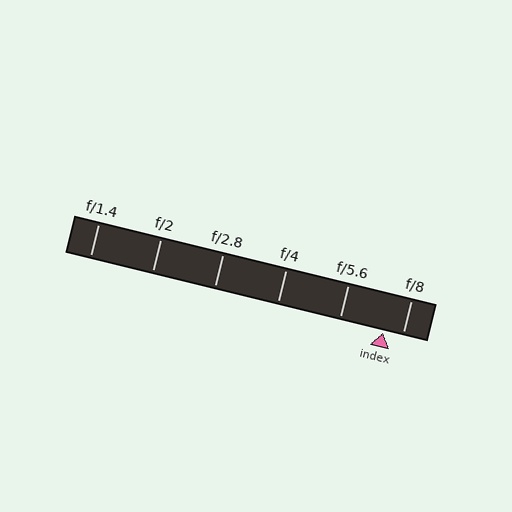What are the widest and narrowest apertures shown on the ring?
The widest aperture shown is f/1.4 and the narrowest is f/8.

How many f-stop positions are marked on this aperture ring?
There are 6 f-stop positions marked.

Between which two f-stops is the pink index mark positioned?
The index mark is between f/5.6 and f/8.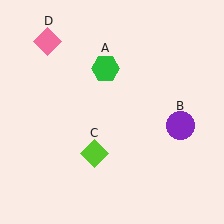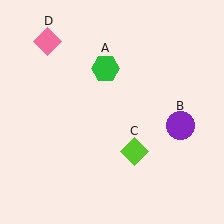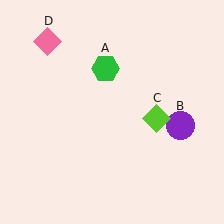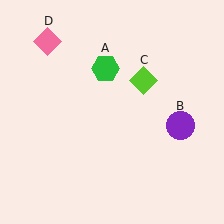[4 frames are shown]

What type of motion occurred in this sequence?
The lime diamond (object C) rotated counterclockwise around the center of the scene.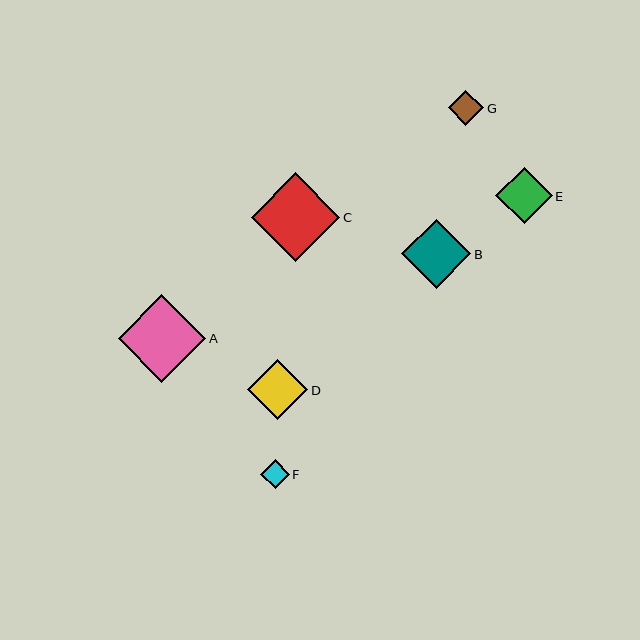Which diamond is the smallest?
Diamond F is the smallest with a size of approximately 29 pixels.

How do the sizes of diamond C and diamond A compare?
Diamond C and diamond A are approximately the same size.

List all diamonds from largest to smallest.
From largest to smallest: C, A, B, D, E, G, F.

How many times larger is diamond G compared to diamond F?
Diamond G is approximately 1.2 times the size of diamond F.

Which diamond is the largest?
Diamond C is the largest with a size of approximately 89 pixels.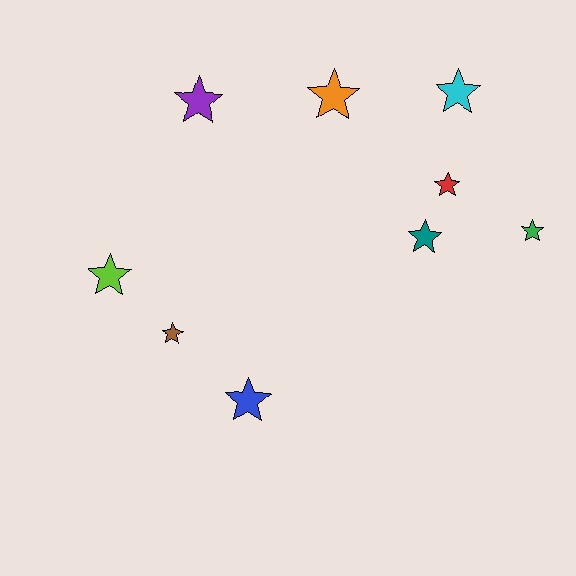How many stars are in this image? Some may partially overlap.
There are 9 stars.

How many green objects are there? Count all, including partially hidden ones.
There is 1 green object.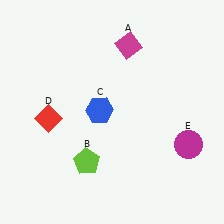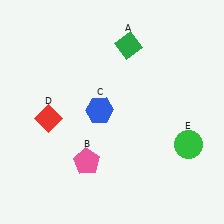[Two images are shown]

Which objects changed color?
A changed from magenta to green. B changed from lime to pink. E changed from magenta to green.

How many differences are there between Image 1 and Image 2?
There are 3 differences between the two images.